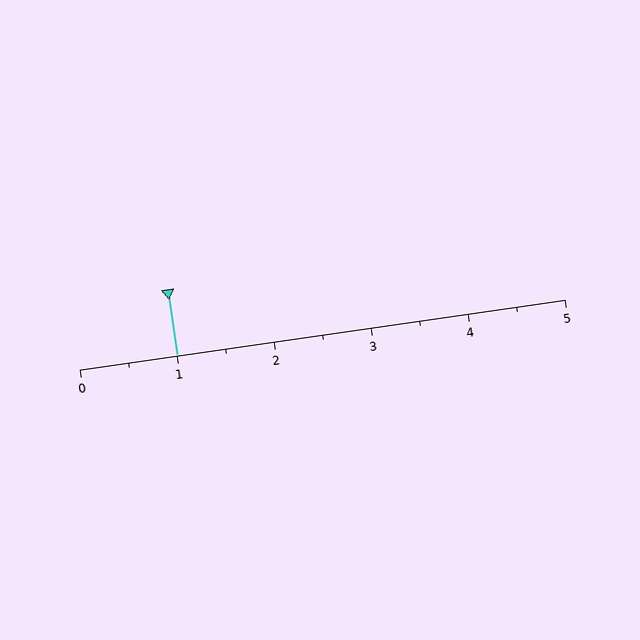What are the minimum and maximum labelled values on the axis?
The axis runs from 0 to 5.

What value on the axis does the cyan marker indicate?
The marker indicates approximately 1.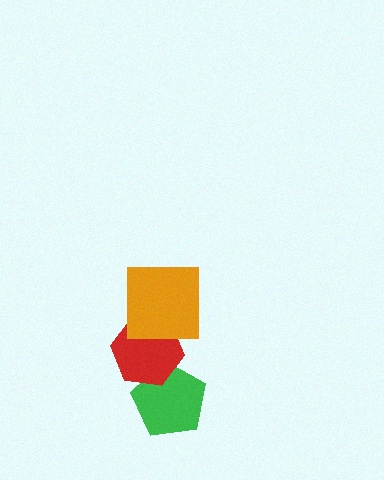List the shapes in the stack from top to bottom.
From top to bottom: the orange square, the red hexagon, the green pentagon.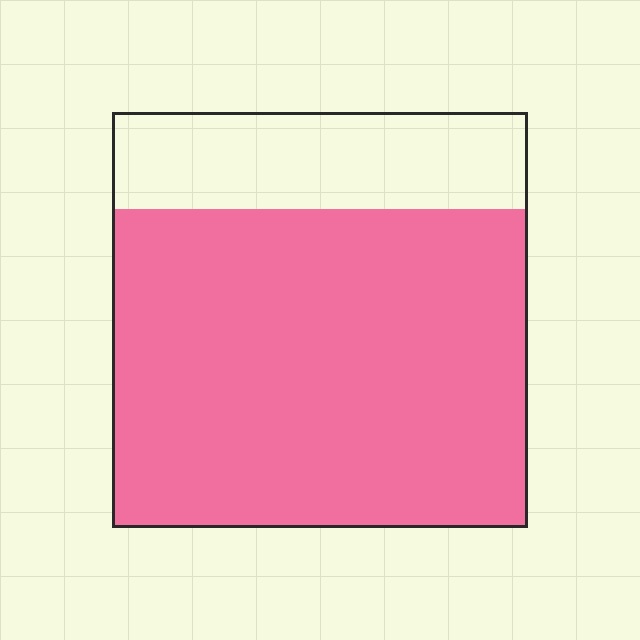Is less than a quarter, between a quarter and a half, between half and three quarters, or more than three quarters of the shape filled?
More than three quarters.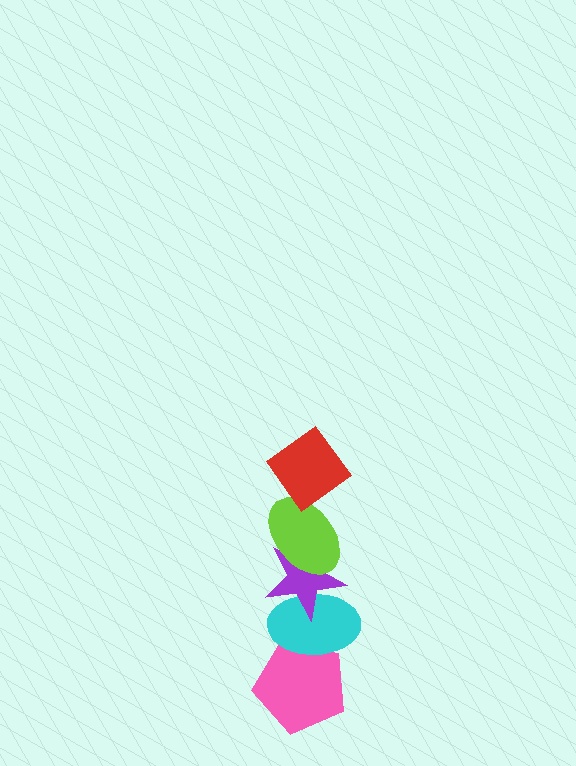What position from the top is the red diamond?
The red diamond is 1st from the top.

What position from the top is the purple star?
The purple star is 3rd from the top.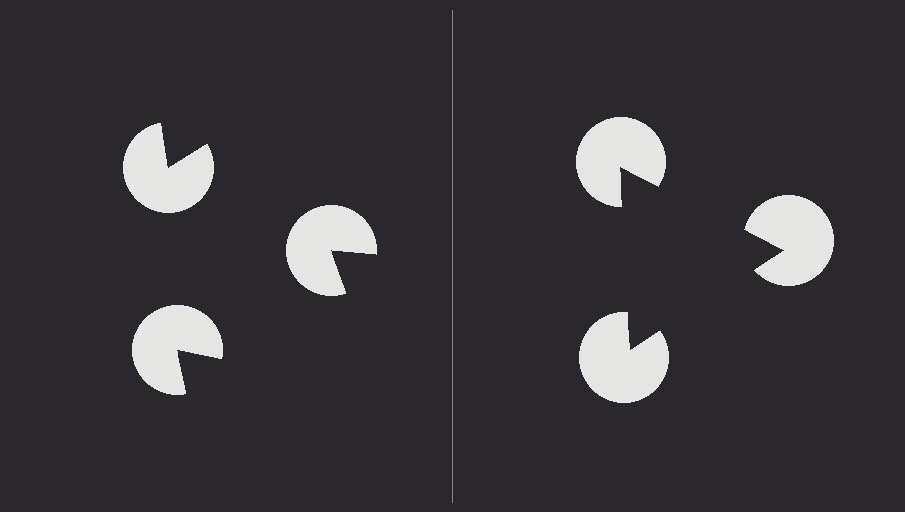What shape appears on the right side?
An illusory triangle.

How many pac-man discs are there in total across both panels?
6 — 3 on each side.